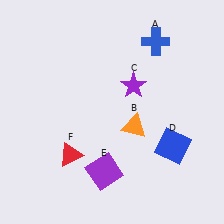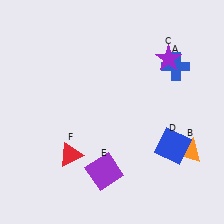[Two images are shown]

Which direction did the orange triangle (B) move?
The orange triangle (B) moved right.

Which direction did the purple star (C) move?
The purple star (C) moved right.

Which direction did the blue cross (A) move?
The blue cross (A) moved down.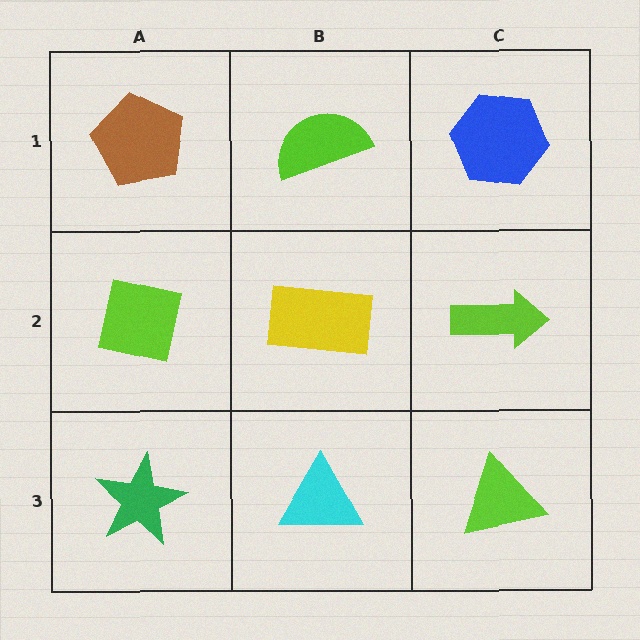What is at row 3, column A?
A green star.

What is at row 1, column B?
A lime semicircle.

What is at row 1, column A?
A brown pentagon.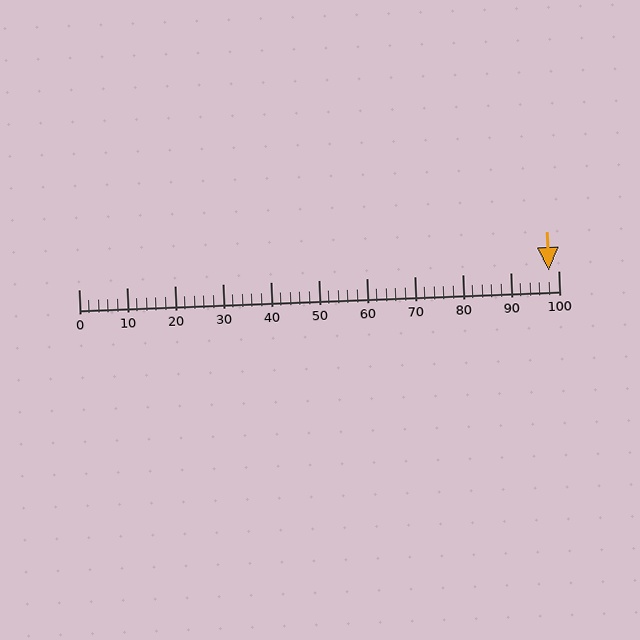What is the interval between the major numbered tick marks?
The major tick marks are spaced 10 units apart.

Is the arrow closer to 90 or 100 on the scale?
The arrow is closer to 100.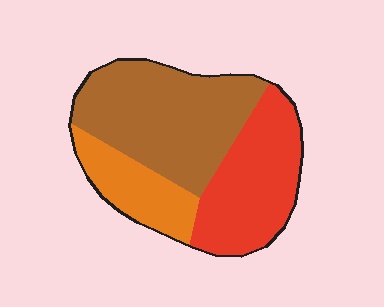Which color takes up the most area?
Brown, at roughly 45%.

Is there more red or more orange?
Red.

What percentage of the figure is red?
Red covers around 35% of the figure.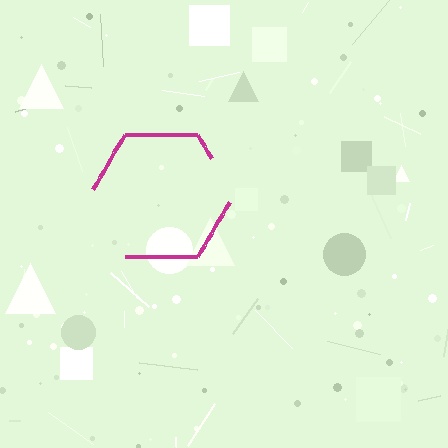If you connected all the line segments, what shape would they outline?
They would outline a hexagon.